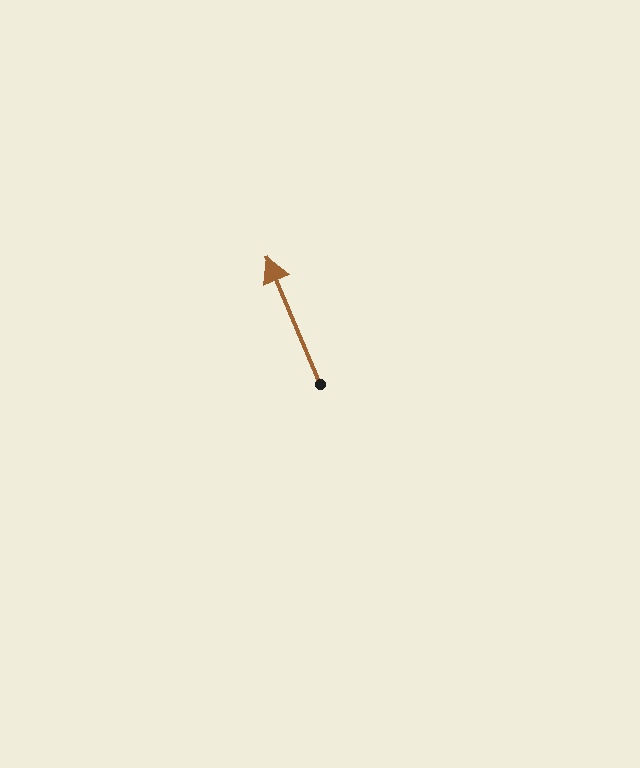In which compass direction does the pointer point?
Northwest.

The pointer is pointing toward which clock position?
Roughly 11 o'clock.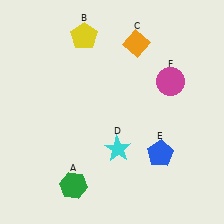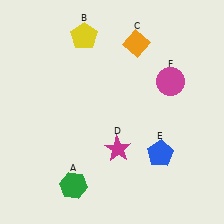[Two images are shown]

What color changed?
The star (D) changed from cyan in Image 1 to magenta in Image 2.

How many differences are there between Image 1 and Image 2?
There is 1 difference between the two images.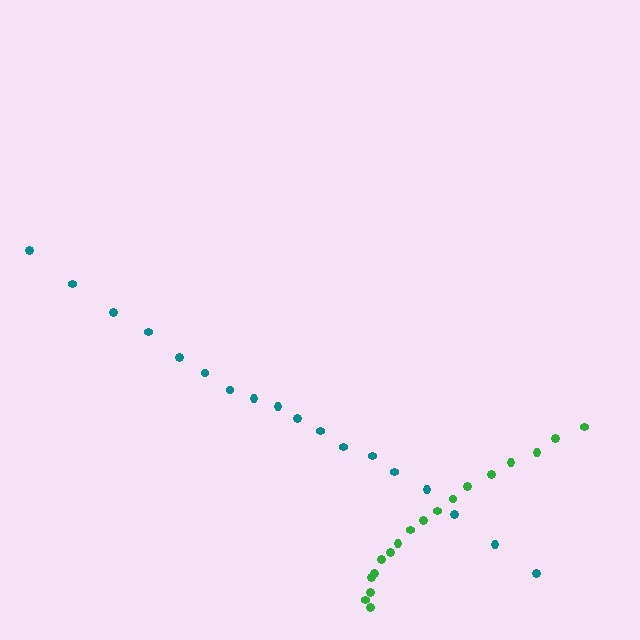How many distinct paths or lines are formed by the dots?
There are 2 distinct paths.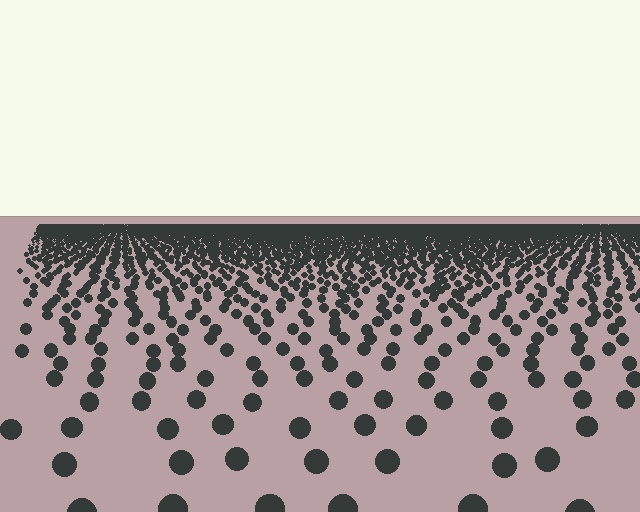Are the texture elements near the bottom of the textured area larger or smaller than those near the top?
Larger. Near the bottom, elements are closer to the viewer and appear at a bigger on-screen size.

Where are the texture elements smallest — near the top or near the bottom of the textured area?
Near the top.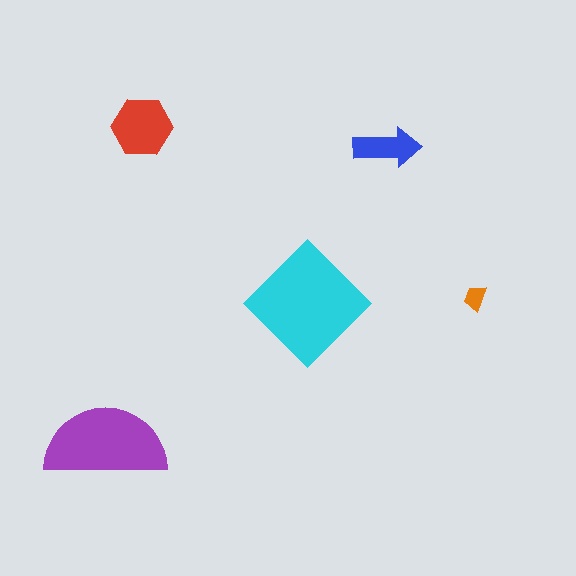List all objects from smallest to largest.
The orange trapezoid, the blue arrow, the red hexagon, the purple semicircle, the cyan diamond.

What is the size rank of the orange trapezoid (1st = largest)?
5th.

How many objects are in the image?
There are 5 objects in the image.